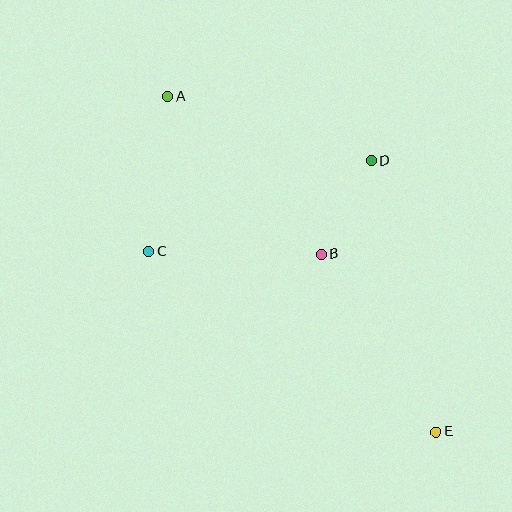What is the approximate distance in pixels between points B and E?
The distance between B and E is approximately 212 pixels.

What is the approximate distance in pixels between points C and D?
The distance between C and D is approximately 241 pixels.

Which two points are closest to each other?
Points B and D are closest to each other.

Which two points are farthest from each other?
Points A and E are farthest from each other.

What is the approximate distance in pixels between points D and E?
The distance between D and E is approximately 279 pixels.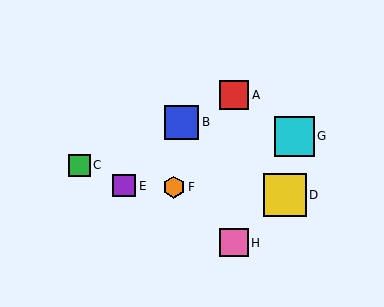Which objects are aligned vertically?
Objects A, H are aligned vertically.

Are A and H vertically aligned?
Yes, both are at x≈234.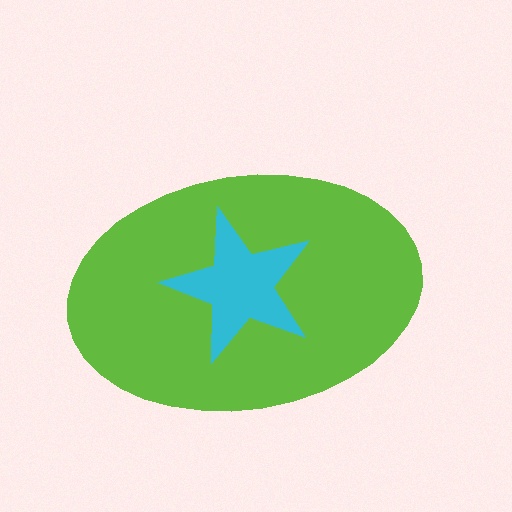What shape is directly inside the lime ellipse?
The cyan star.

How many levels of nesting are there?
2.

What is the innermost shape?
The cyan star.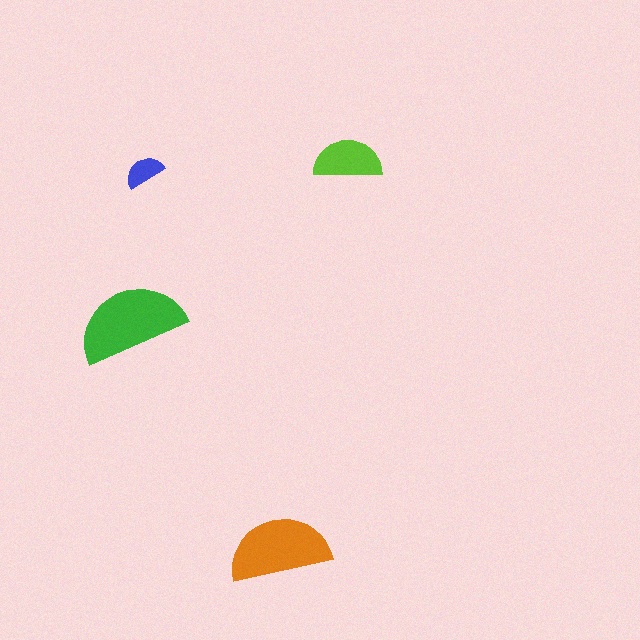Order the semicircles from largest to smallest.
the green one, the orange one, the lime one, the blue one.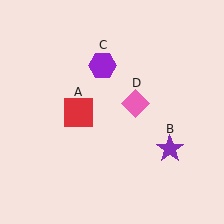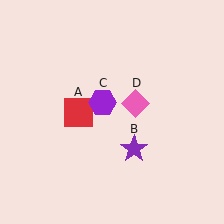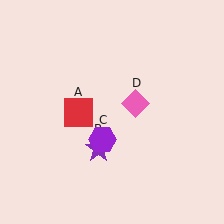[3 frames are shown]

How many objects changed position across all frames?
2 objects changed position: purple star (object B), purple hexagon (object C).